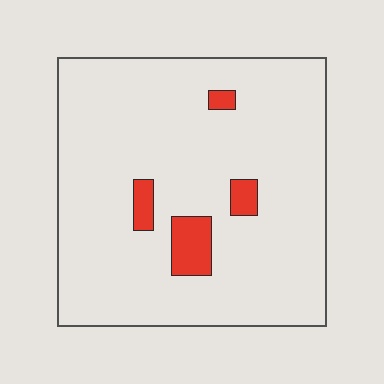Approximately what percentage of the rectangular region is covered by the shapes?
Approximately 5%.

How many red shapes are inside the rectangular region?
4.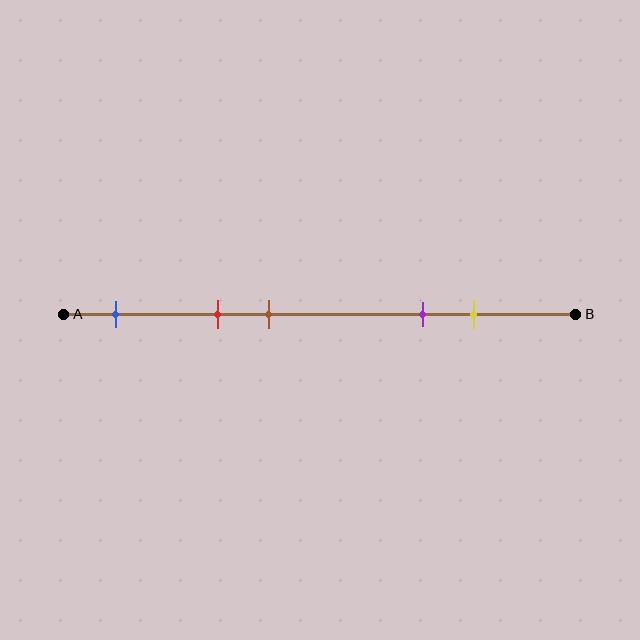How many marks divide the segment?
There are 5 marks dividing the segment.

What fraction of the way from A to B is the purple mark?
The purple mark is approximately 70% (0.7) of the way from A to B.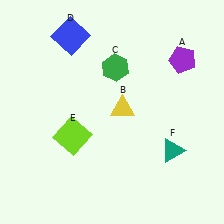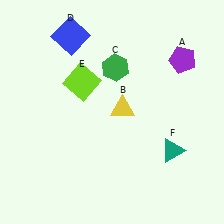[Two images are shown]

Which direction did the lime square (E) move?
The lime square (E) moved up.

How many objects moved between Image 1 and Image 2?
1 object moved between the two images.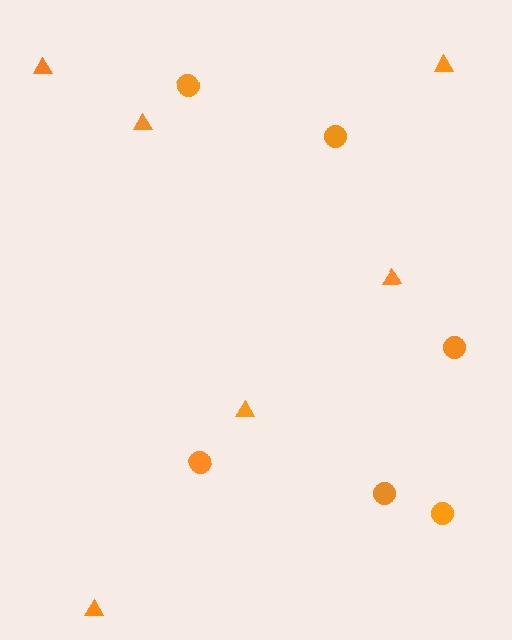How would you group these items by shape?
There are 2 groups: one group of circles (6) and one group of triangles (6).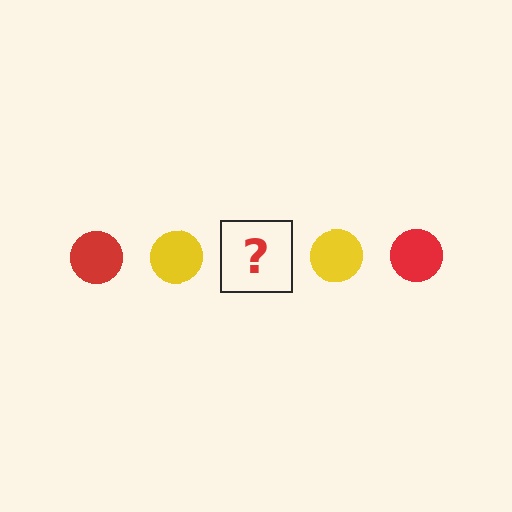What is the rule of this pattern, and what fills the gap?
The rule is that the pattern cycles through red, yellow circles. The gap should be filled with a red circle.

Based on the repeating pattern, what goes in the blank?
The blank should be a red circle.